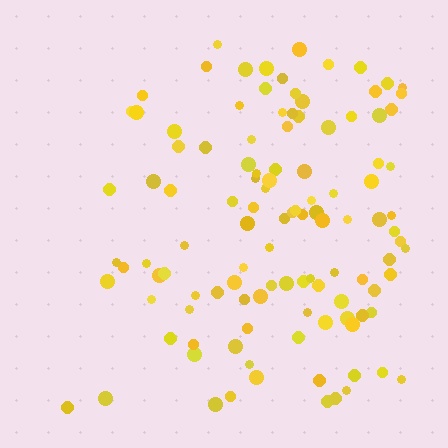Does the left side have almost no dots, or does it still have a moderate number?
Still a moderate number, just noticeably fewer than the right.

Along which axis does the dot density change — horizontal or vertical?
Horizontal.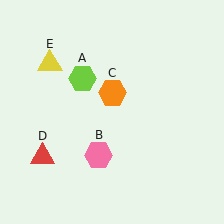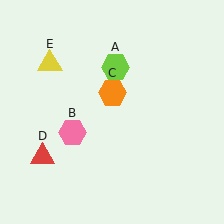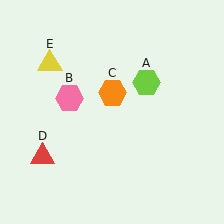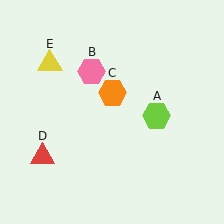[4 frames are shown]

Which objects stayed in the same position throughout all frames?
Orange hexagon (object C) and red triangle (object D) and yellow triangle (object E) remained stationary.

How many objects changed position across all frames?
2 objects changed position: lime hexagon (object A), pink hexagon (object B).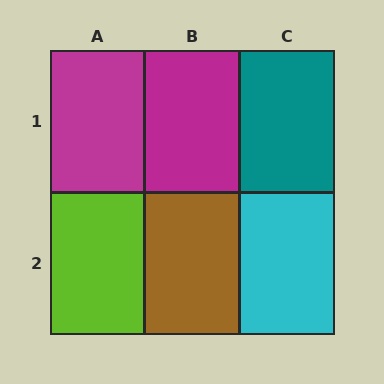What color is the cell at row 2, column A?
Lime.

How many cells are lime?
1 cell is lime.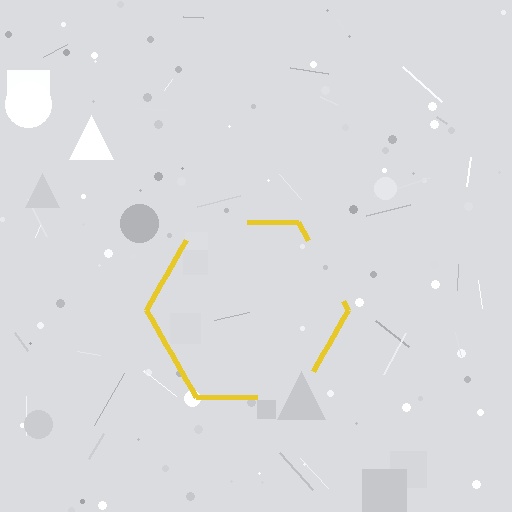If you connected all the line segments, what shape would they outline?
They would outline a hexagon.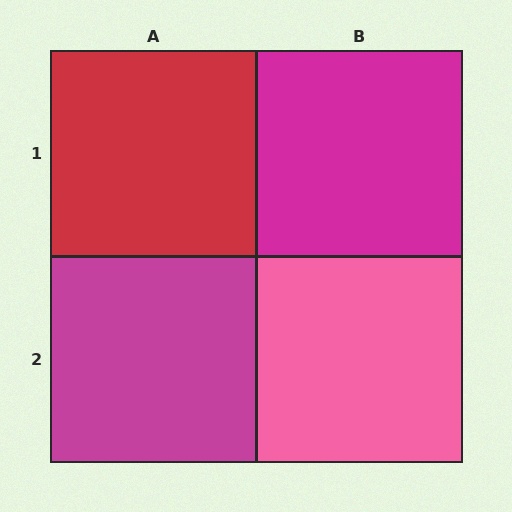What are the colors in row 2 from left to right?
Magenta, pink.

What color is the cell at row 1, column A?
Red.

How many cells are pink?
1 cell is pink.